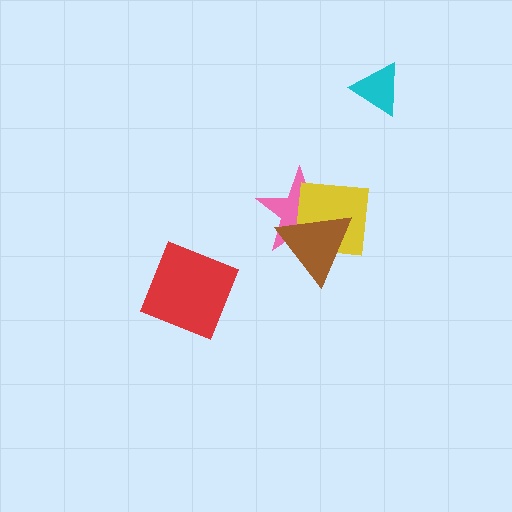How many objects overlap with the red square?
0 objects overlap with the red square.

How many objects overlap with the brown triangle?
2 objects overlap with the brown triangle.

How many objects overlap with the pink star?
2 objects overlap with the pink star.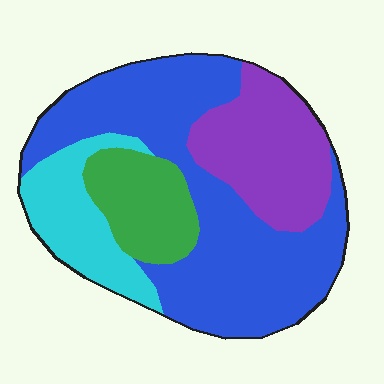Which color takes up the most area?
Blue, at roughly 50%.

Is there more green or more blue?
Blue.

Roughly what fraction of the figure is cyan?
Cyan takes up about one sixth (1/6) of the figure.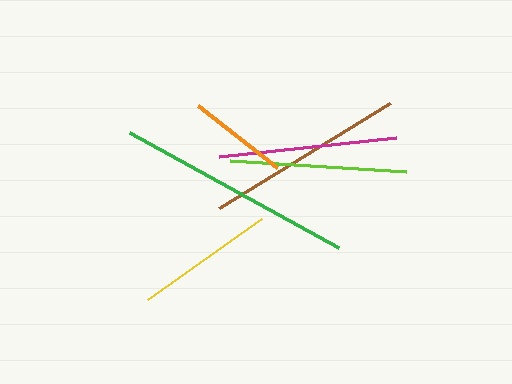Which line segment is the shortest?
The orange line is the shortest at approximately 100 pixels.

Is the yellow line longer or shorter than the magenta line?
The magenta line is longer than the yellow line.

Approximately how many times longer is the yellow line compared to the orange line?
The yellow line is approximately 1.4 times the length of the orange line.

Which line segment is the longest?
The green line is the longest at approximately 239 pixels.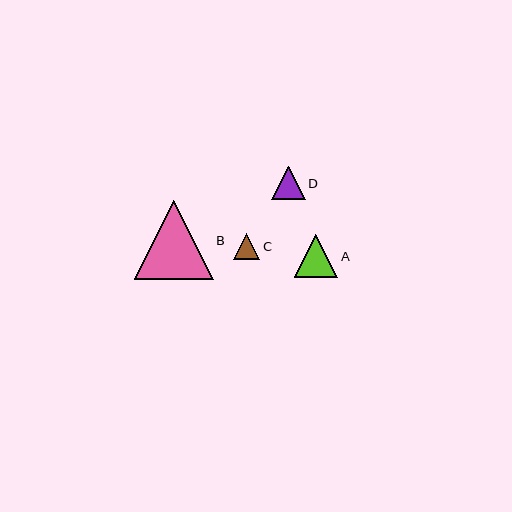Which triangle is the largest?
Triangle B is the largest with a size of approximately 79 pixels.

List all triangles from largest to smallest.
From largest to smallest: B, A, D, C.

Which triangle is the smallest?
Triangle C is the smallest with a size of approximately 27 pixels.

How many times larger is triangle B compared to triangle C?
Triangle B is approximately 3.0 times the size of triangle C.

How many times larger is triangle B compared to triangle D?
Triangle B is approximately 2.4 times the size of triangle D.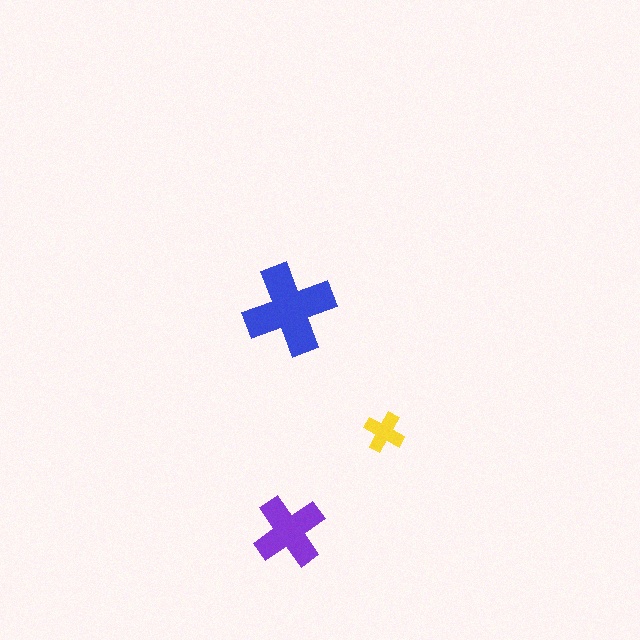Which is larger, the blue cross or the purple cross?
The blue one.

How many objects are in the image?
There are 3 objects in the image.